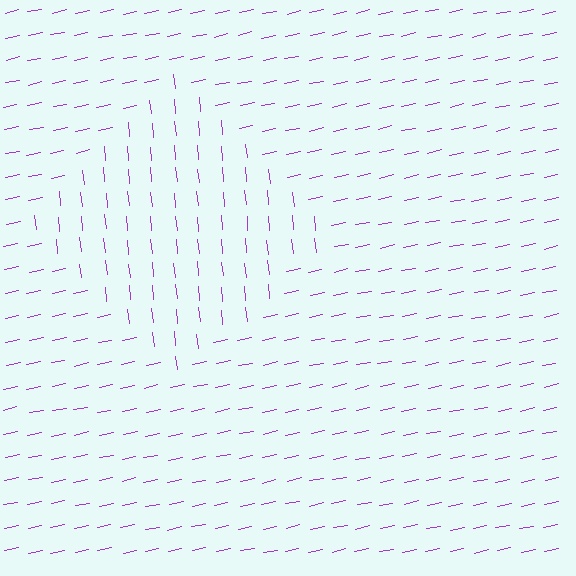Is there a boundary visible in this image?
Yes, there is a texture boundary formed by a change in line orientation.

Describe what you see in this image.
The image is filled with small purple line segments. A diamond region in the image has lines oriented differently from the surrounding lines, creating a visible texture boundary.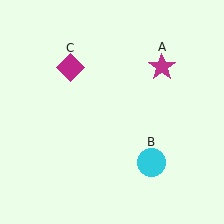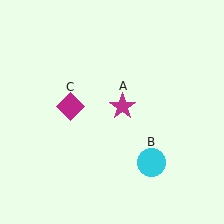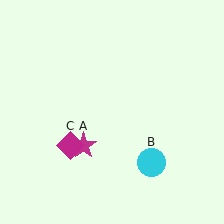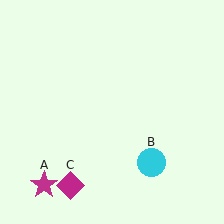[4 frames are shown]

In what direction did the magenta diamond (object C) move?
The magenta diamond (object C) moved down.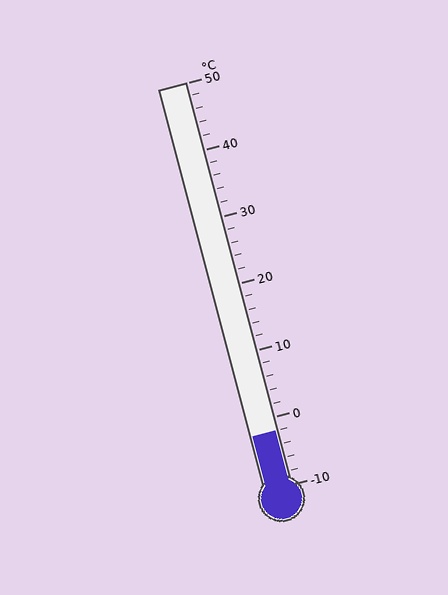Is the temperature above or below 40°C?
The temperature is below 40°C.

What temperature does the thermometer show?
The thermometer shows approximately -2°C.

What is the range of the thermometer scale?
The thermometer scale ranges from -10°C to 50°C.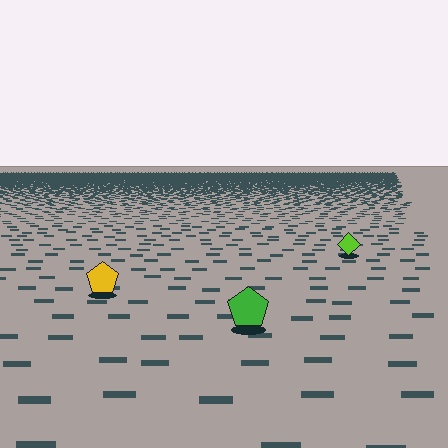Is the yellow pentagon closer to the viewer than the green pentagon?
No. The green pentagon is closer — you can tell from the texture gradient: the ground texture is coarser near it.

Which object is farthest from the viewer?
The lime diamond is farthest from the viewer. It appears smaller and the ground texture around it is denser.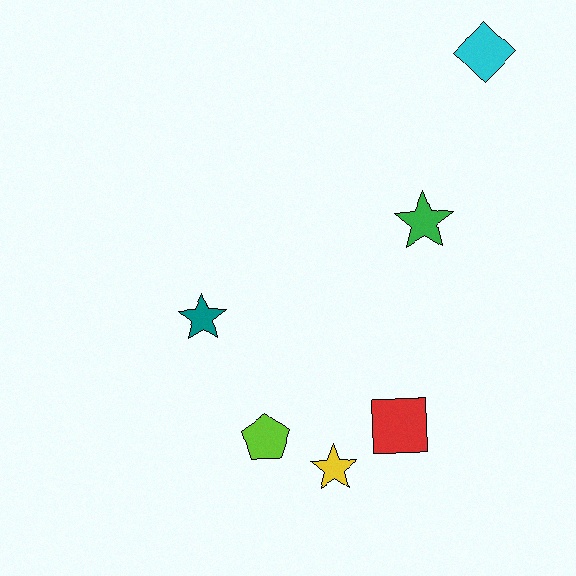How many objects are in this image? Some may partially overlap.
There are 6 objects.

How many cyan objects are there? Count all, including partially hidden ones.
There is 1 cyan object.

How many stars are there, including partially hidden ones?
There are 3 stars.